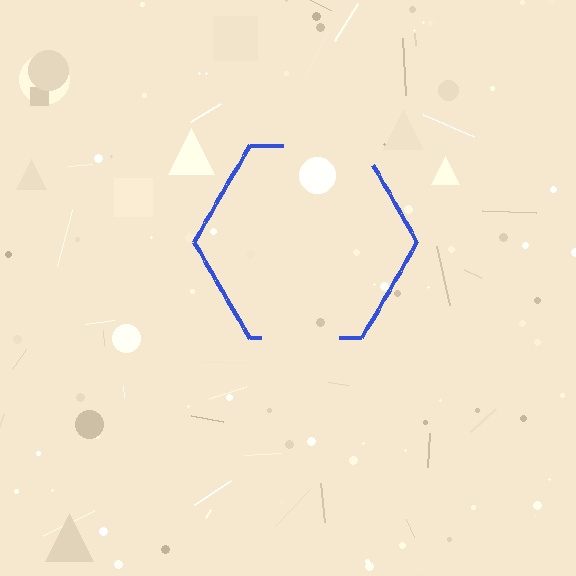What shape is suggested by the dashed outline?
The dashed outline suggests a hexagon.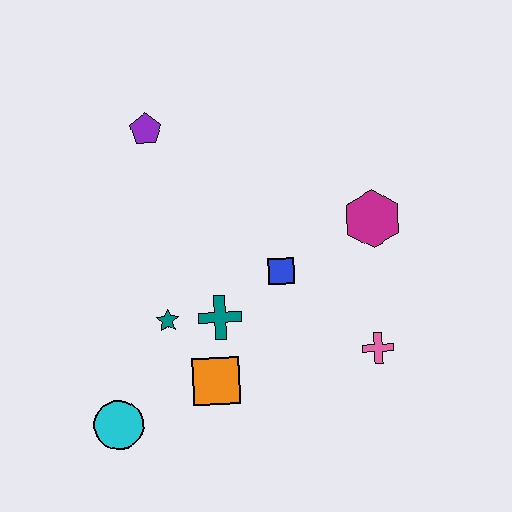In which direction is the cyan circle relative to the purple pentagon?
The cyan circle is below the purple pentagon.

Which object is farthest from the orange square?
The purple pentagon is farthest from the orange square.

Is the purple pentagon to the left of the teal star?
Yes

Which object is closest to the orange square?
The teal cross is closest to the orange square.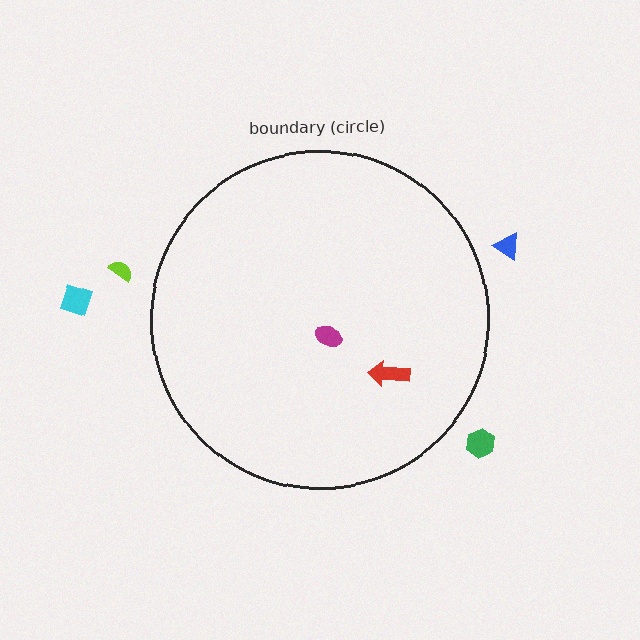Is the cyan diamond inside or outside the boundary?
Outside.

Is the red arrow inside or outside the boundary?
Inside.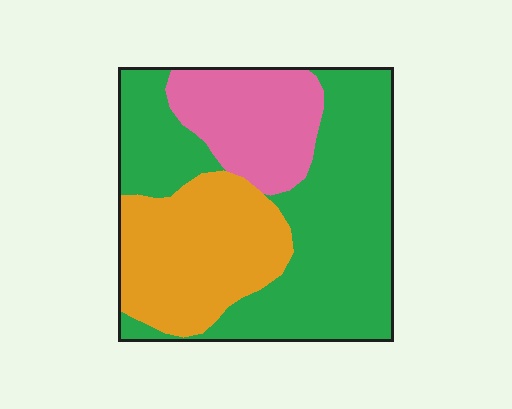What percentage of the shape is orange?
Orange covers about 30% of the shape.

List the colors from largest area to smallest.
From largest to smallest: green, orange, pink.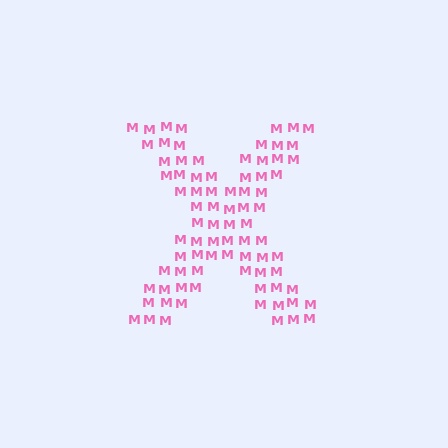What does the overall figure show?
The overall figure shows the letter X.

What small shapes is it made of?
It is made of small letter M's.